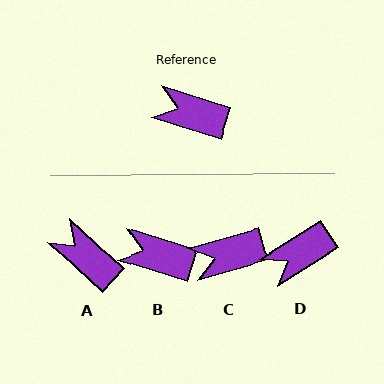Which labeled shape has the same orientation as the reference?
B.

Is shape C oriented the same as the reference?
No, it is off by about 33 degrees.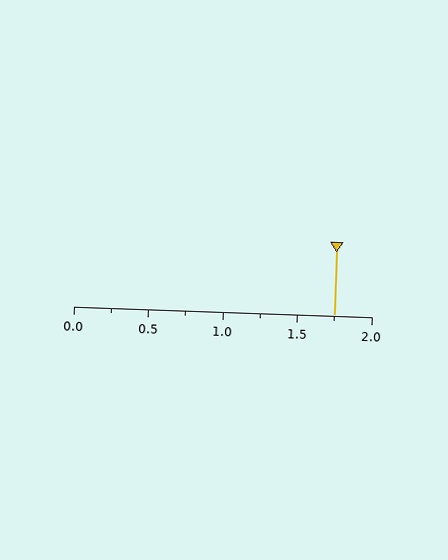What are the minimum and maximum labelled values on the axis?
The axis runs from 0.0 to 2.0.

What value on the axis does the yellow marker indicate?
The marker indicates approximately 1.75.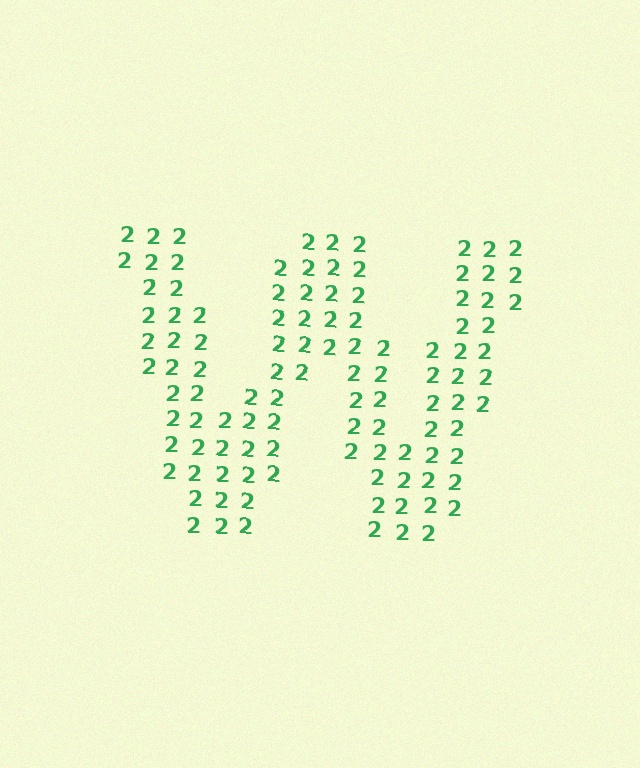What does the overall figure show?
The overall figure shows the letter W.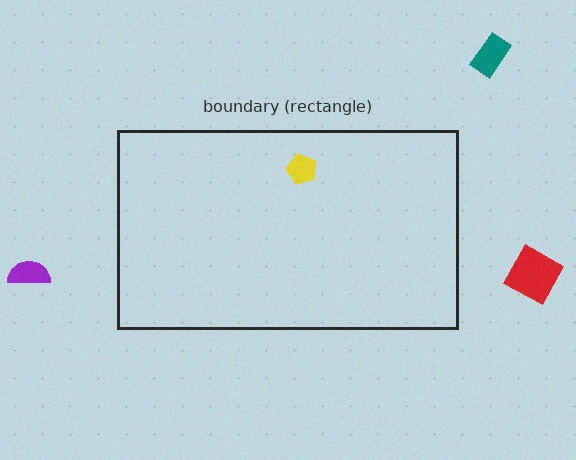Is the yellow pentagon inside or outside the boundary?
Inside.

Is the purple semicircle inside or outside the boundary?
Outside.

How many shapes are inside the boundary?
1 inside, 3 outside.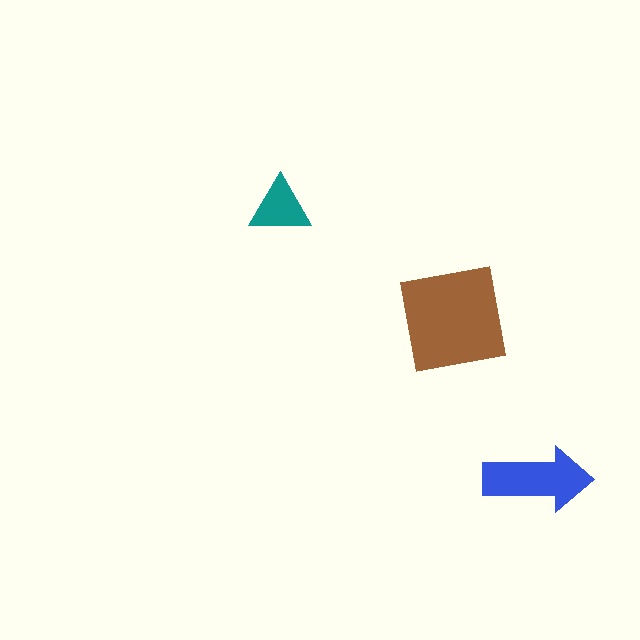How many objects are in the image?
There are 3 objects in the image.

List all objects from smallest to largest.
The teal triangle, the blue arrow, the brown square.